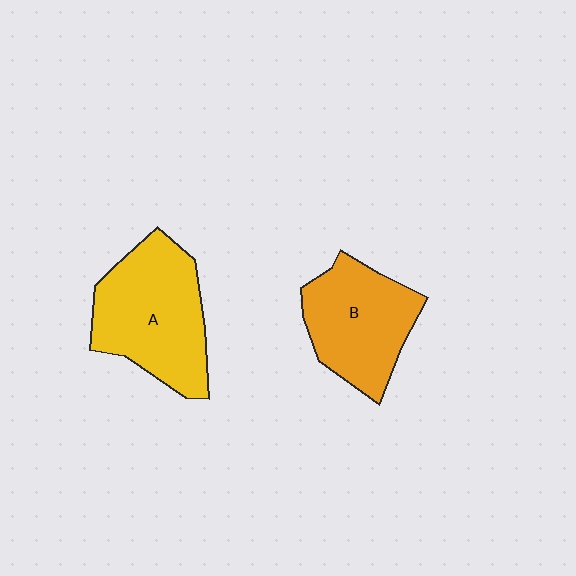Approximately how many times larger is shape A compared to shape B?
Approximately 1.2 times.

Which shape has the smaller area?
Shape B (orange).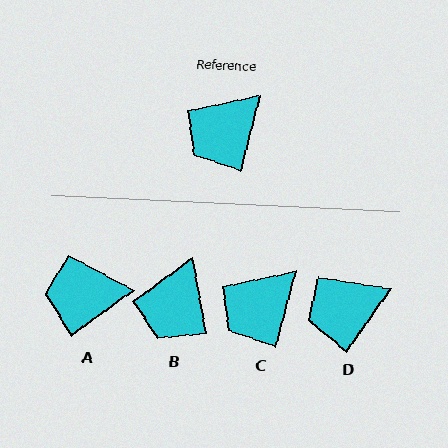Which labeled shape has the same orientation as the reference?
C.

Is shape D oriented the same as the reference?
No, it is off by about 20 degrees.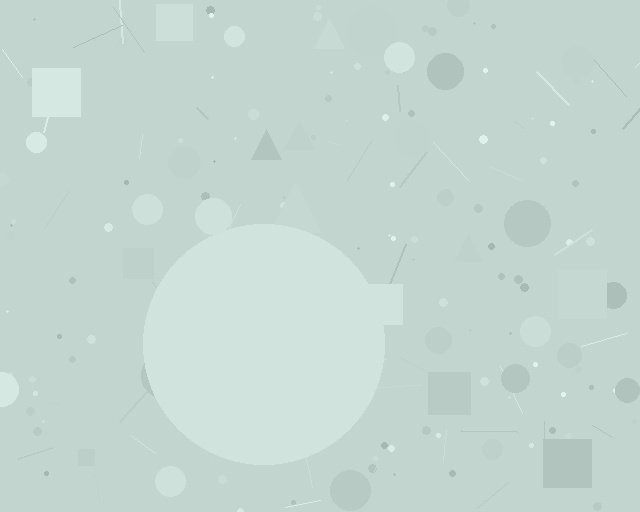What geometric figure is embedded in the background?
A circle is embedded in the background.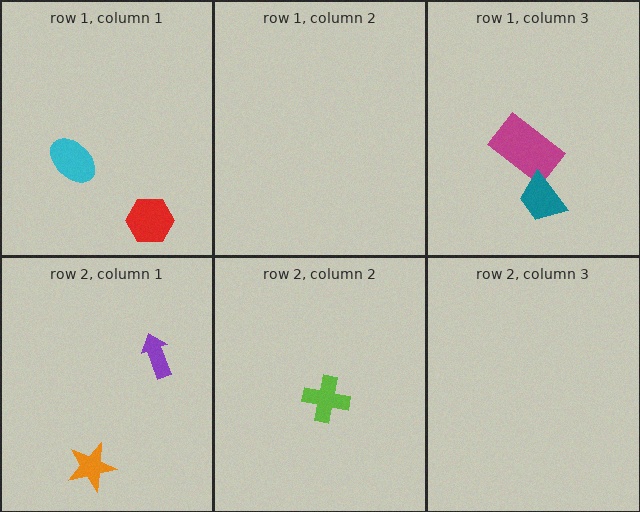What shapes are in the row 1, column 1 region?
The red hexagon, the cyan ellipse.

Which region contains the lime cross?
The row 2, column 2 region.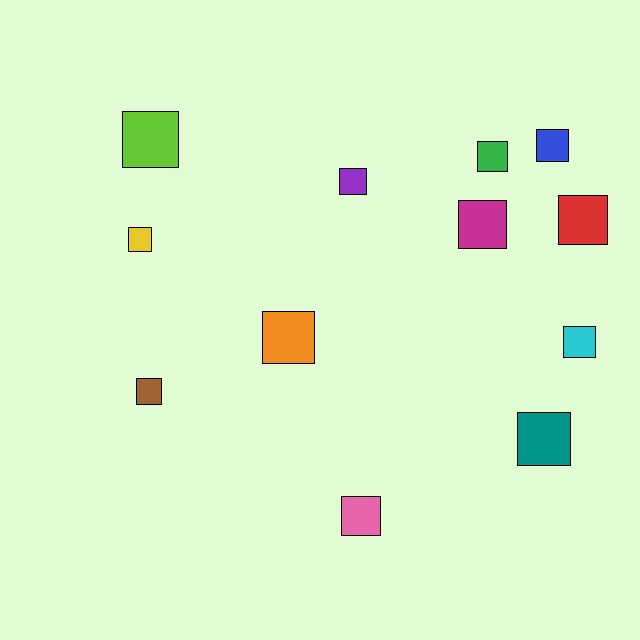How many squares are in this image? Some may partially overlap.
There are 12 squares.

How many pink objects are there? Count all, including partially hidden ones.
There is 1 pink object.